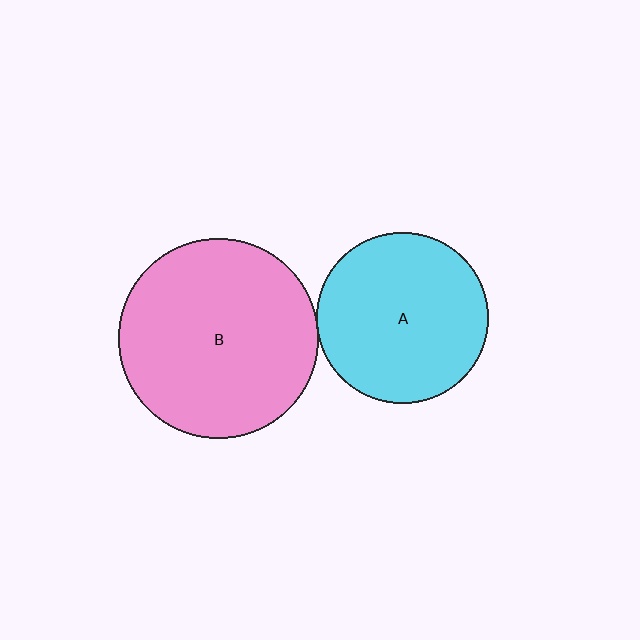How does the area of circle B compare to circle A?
Approximately 1.4 times.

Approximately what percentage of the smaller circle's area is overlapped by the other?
Approximately 5%.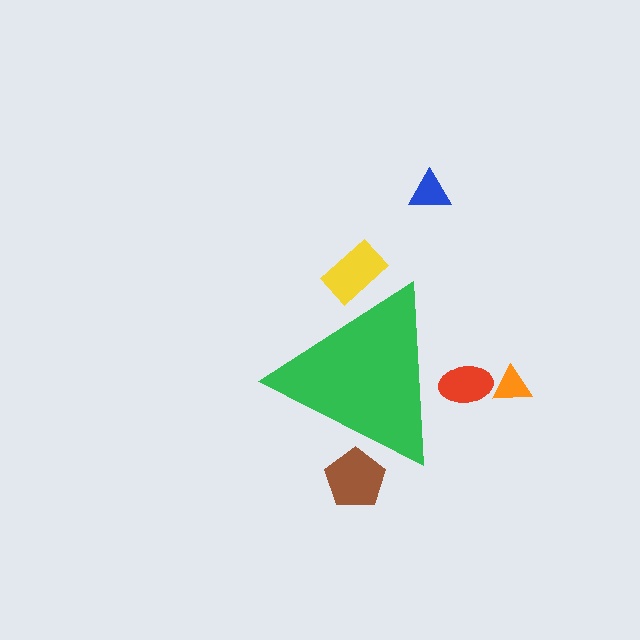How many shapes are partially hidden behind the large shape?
3 shapes are partially hidden.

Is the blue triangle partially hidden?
No, the blue triangle is fully visible.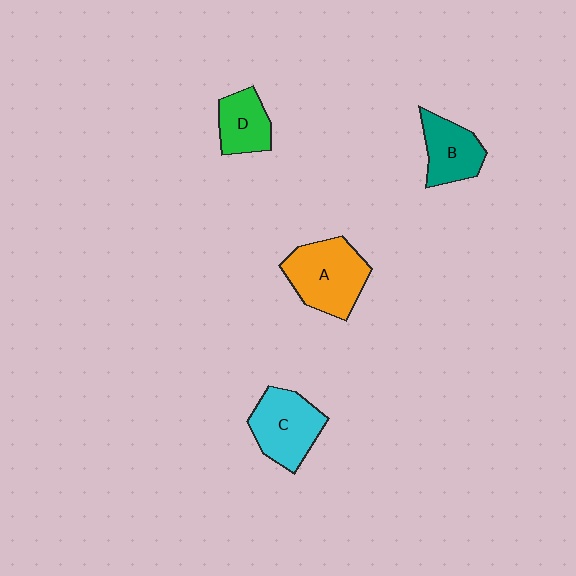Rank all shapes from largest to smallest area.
From largest to smallest: A (orange), C (cyan), B (teal), D (green).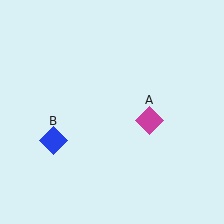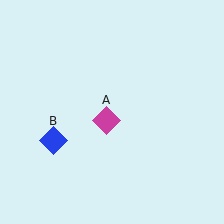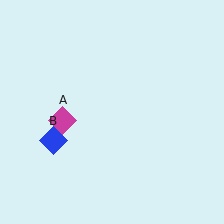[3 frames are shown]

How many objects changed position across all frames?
1 object changed position: magenta diamond (object A).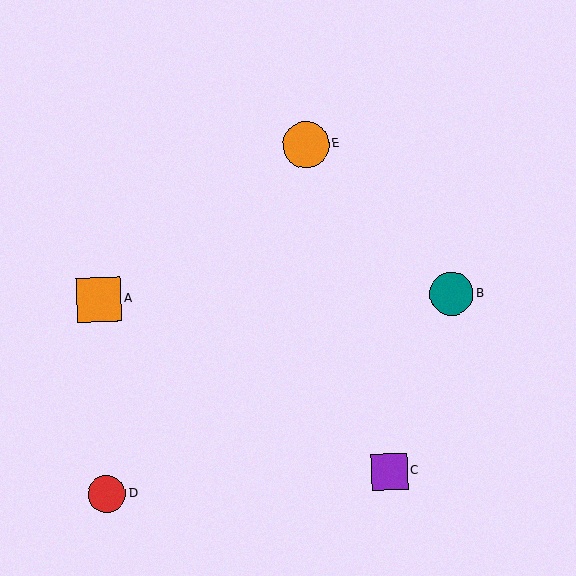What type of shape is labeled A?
Shape A is an orange square.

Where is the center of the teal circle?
The center of the teal circle is at (452, 294).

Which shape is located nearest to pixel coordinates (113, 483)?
The red circle (labeled D) at (107, 494) is nearest to that location.